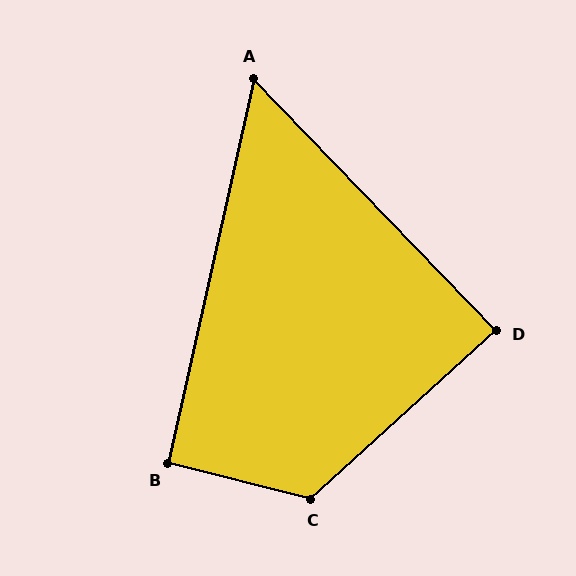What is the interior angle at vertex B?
Approximately 92 degrees (approximately right).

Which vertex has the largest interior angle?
C, at approximately 124 degrees.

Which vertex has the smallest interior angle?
A, at approximately 56 degrees.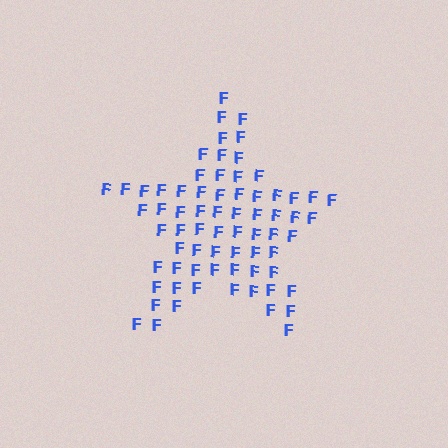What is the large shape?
The large shape is a star.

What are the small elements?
The small elements are letter F's.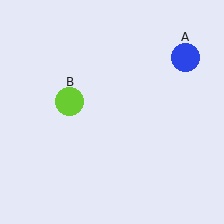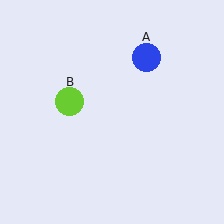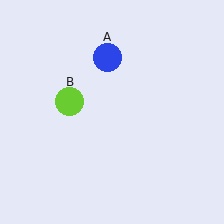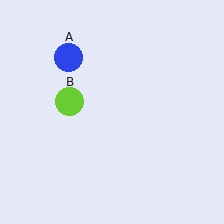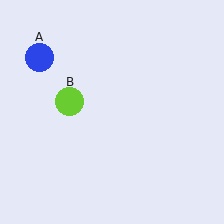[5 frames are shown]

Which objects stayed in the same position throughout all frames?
Lime circle (object B) remained stationary.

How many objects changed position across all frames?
1 object changed position: blue circle (object A).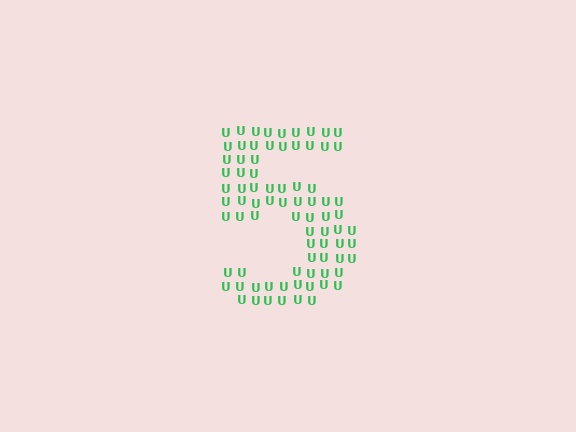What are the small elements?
The small elements are letter U's.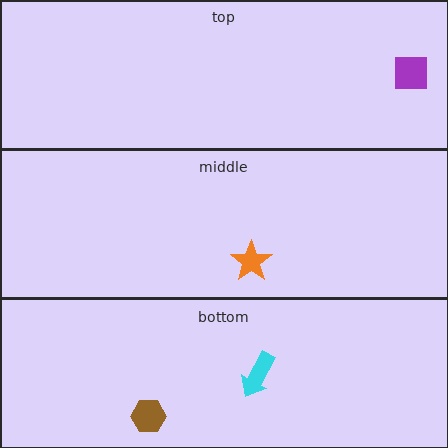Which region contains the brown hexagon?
The bottom region.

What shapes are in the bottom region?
The brown hexagon, the cyan arrow.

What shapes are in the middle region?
The orange star.